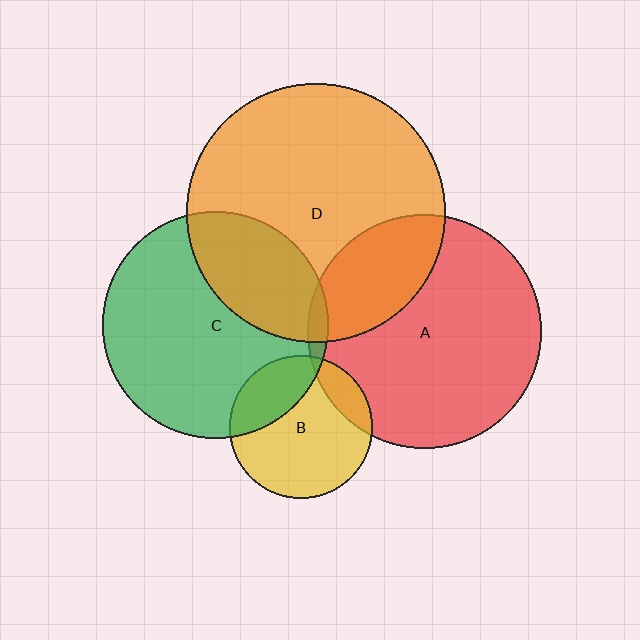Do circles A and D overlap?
Yes.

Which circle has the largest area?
Circle D (orange).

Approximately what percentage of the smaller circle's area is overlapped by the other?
Approximately 25%.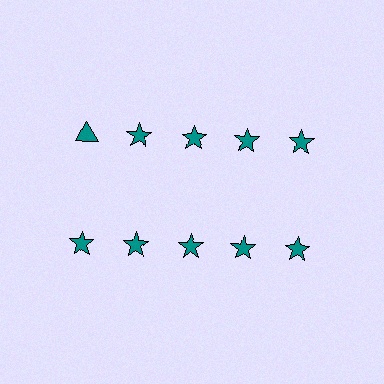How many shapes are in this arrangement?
There are 10 shapes arranged in a grid pattern.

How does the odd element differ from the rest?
It has a different shape: triangle instead of star.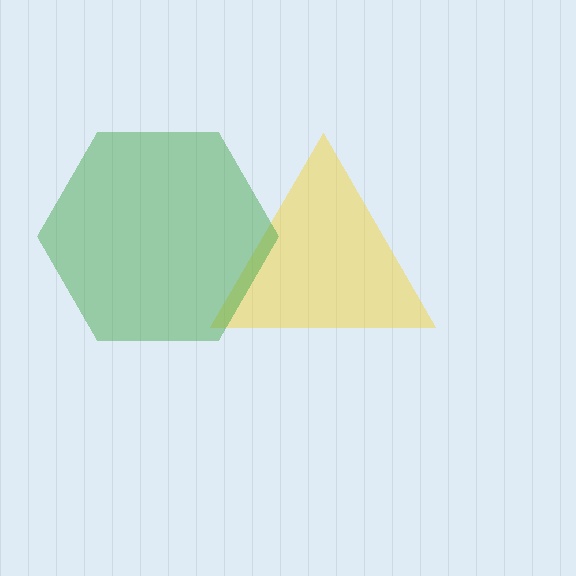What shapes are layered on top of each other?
The layered shapes are: a yellow triangle, a green hexagon.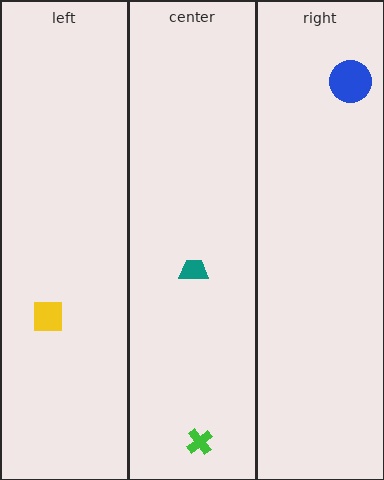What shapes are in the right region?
The blue circle.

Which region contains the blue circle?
The right region.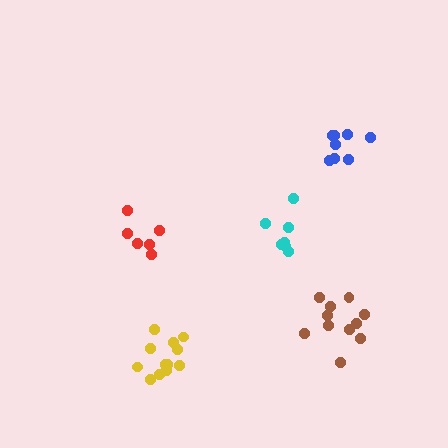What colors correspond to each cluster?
The clusters are colored: yellow, cyan, red, brown, blue.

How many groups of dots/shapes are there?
There are 5 groups.